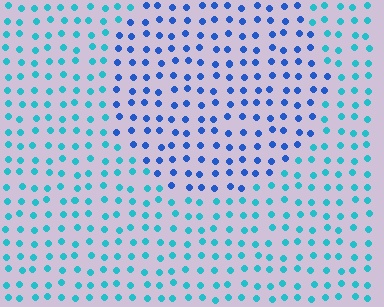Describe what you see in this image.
The image is filled with small cyan elements in a uniform arrangement. A circle-shaped region is visible where the elements are tinted to a slightly different hue, forming a subtle color boundary.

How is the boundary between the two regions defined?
The boundary is defined purely by a slight shift in hue (about 37 degrees). Spacing, size, and orientation are identical on both sides.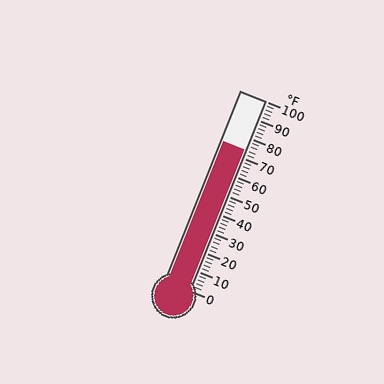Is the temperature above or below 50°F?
The temperature is above 50°F.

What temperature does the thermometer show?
The thermometer shows approximately 74°F.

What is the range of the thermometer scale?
The thermometer scale ranges from 0°F to 100°F.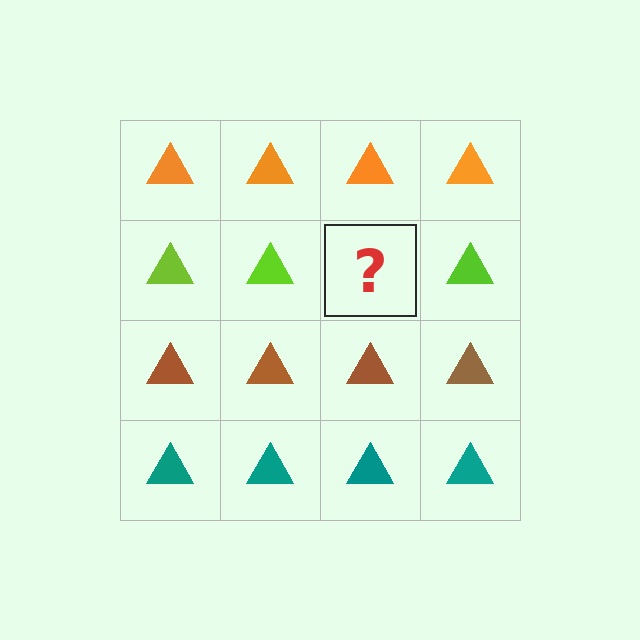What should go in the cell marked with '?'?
The missing cell should contain a lime triangle.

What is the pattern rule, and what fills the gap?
The rule is that each row has a consistent color. The gap should be filled with a lime triangle.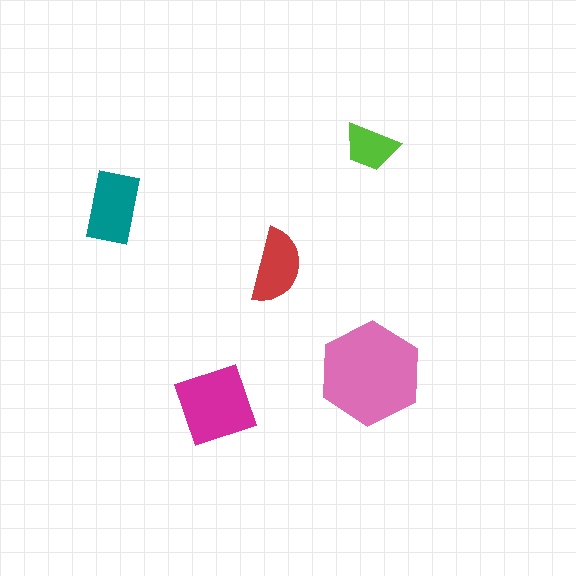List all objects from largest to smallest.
The pink hexagon, the magenta diamond, the teal rectangle, the red semicircle, the lime trapezoid.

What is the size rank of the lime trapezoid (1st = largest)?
5th.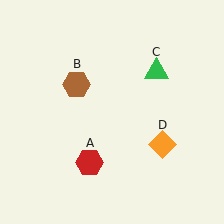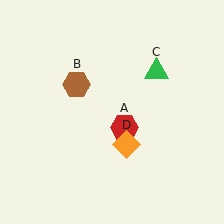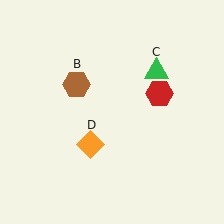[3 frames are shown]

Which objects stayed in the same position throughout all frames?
Brown hexagon (object B) and green triangle (object C) remained stationary.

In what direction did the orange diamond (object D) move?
The orange diamond (object D) moved left.